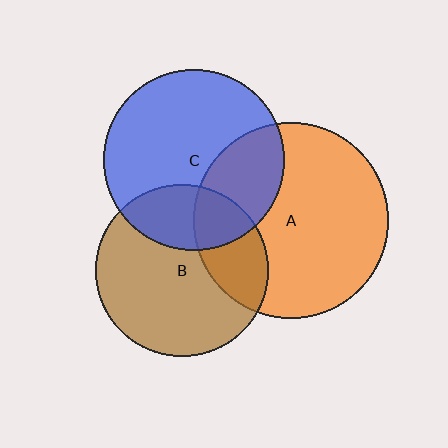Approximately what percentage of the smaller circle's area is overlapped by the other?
Approximately 25%.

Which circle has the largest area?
Circle A (orange).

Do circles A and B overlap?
Yes.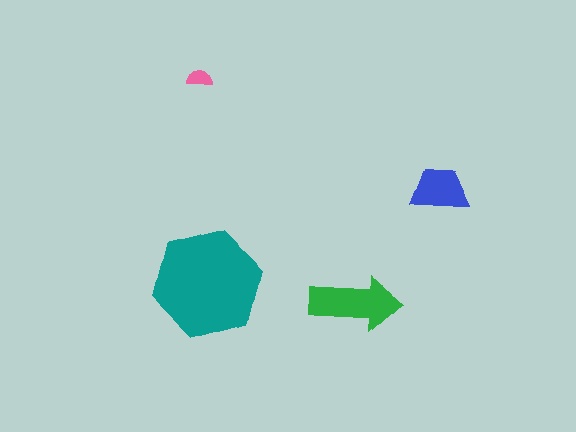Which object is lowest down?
The green arrow is bottommost.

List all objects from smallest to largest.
The pink semicircle, the blue trapezoid, the green arrow, the teal hexagon.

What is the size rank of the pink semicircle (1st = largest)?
4th.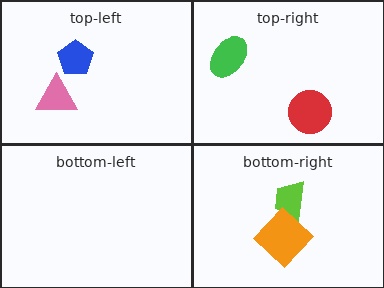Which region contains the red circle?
The top-right region.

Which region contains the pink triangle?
The top-left region.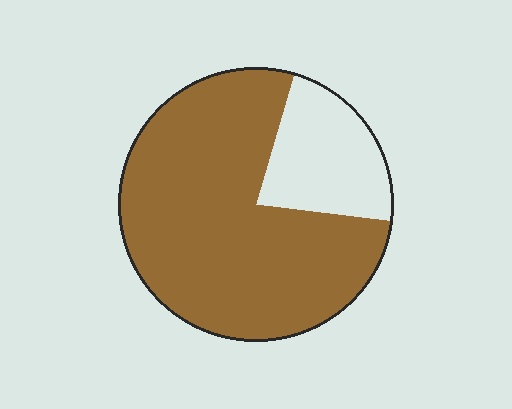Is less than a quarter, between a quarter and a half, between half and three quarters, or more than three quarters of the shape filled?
More than three quarters.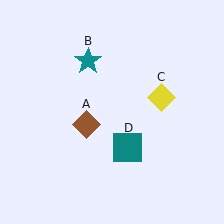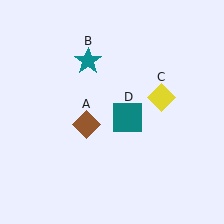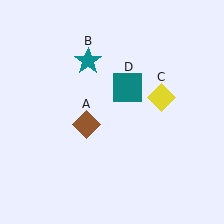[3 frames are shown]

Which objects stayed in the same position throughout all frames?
Brown diamond (object A) and teal star (object B) and yellow diamond (object C) remained stationary.